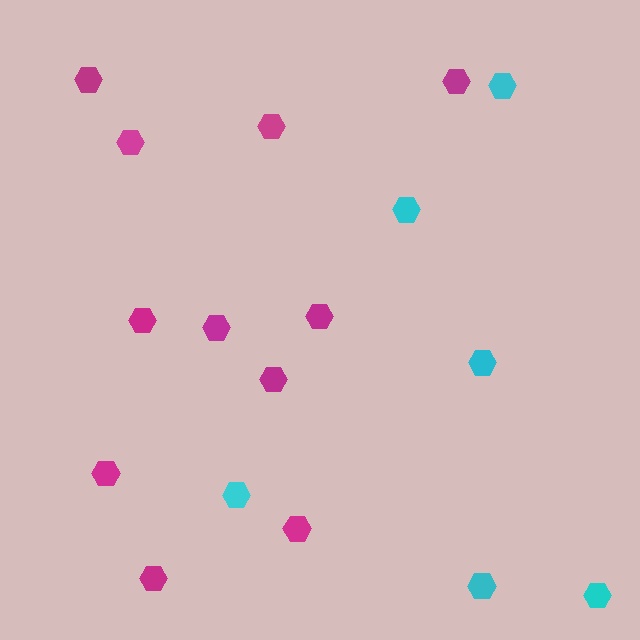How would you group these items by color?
There are 2 groups: one group of magenta hexagons (11) and one group of cyan hexagons (6).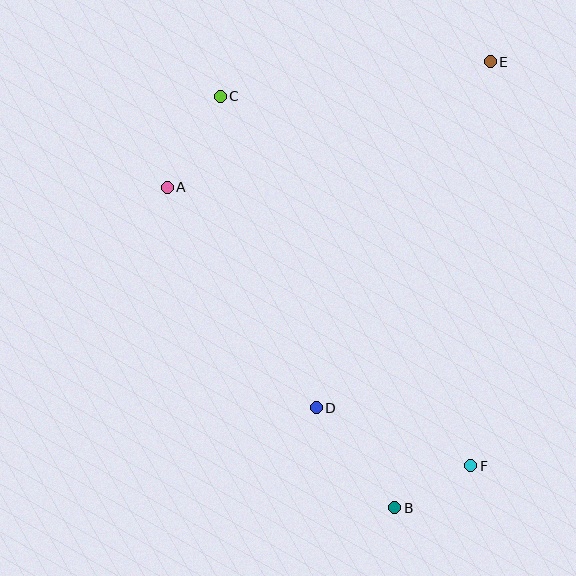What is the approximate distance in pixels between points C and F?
The distance between C and F is approximately 446 pixels.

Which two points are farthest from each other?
Points B and E are farthest from each other.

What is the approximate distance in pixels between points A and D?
The distance between A and D is approximately 266 pixels.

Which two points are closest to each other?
Points B and F are closest to each other.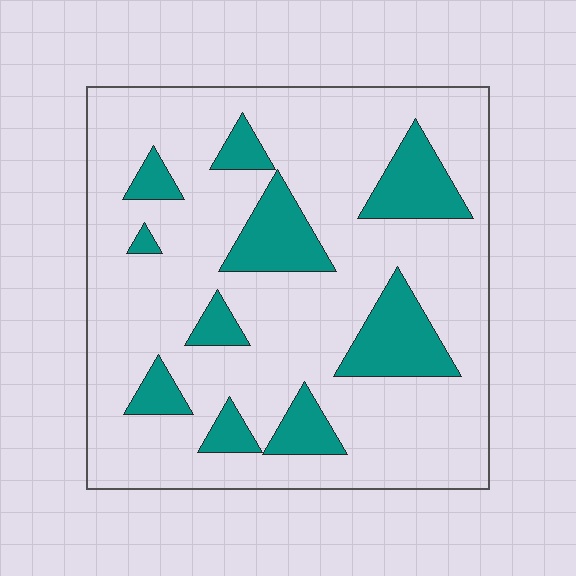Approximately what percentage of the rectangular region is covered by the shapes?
Approximately 20%.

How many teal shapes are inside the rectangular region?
10.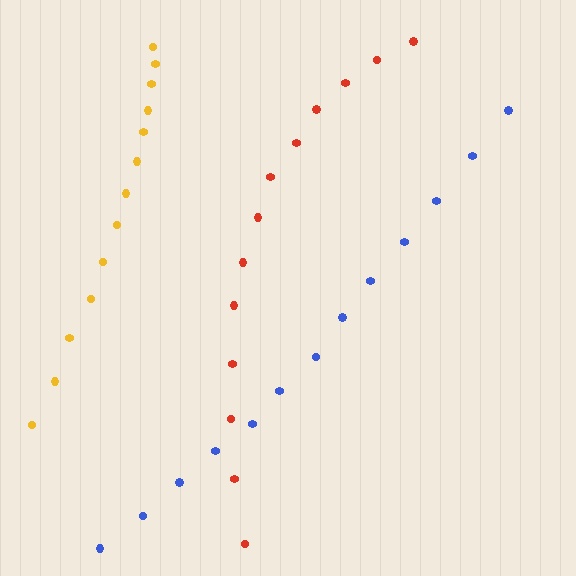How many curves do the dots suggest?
There are 3 distinct paths.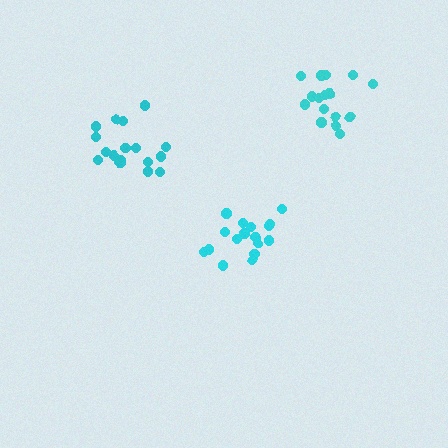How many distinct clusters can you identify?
There are 3 distinct clusters.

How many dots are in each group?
Group 1: 17 dots, Group 2: 17 dots, Group 3: 18 dots (52 total).